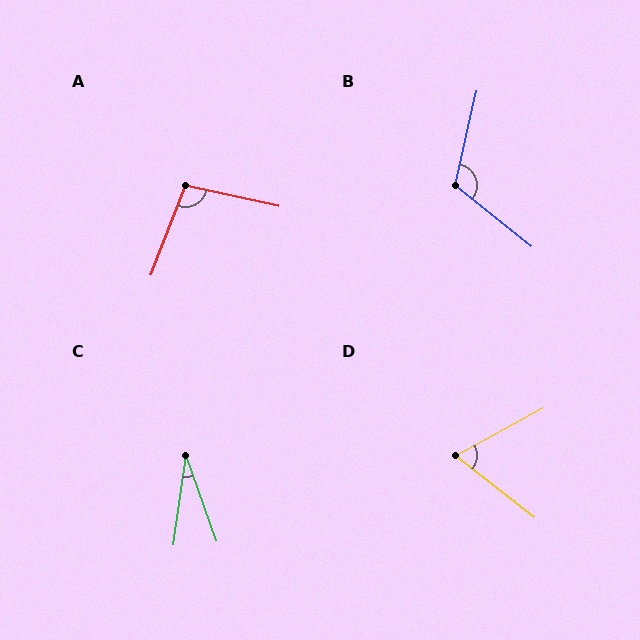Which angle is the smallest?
C, at approximately 27 degrees.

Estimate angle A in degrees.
Approximately 99 degrees.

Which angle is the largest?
B, at approximately 115 degrees.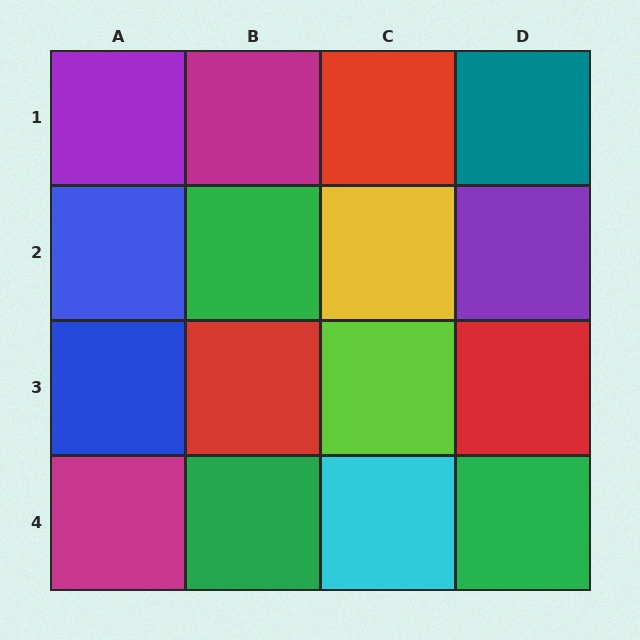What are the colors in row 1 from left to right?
Purple, magenta, red, teal.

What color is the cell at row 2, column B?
Green.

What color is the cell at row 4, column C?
Cyan.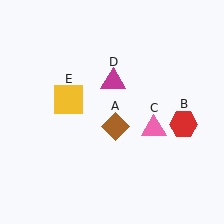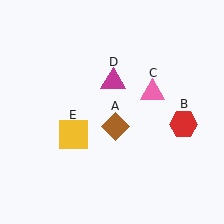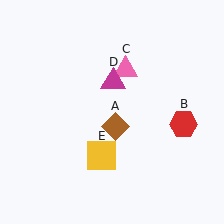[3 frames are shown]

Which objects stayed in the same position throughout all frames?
Brown diamond (object A) and red hexagon (object B) and magenta triangle (object D) remained stationary.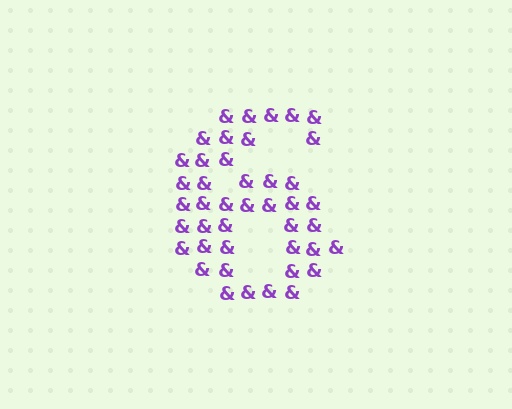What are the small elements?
The small elements are ampersands.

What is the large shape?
The large shape is the digit 6.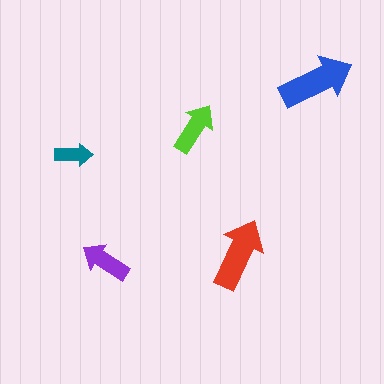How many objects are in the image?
There are 5 objects in the image.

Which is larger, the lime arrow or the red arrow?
The red one.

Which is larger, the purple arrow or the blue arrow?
The blue one.